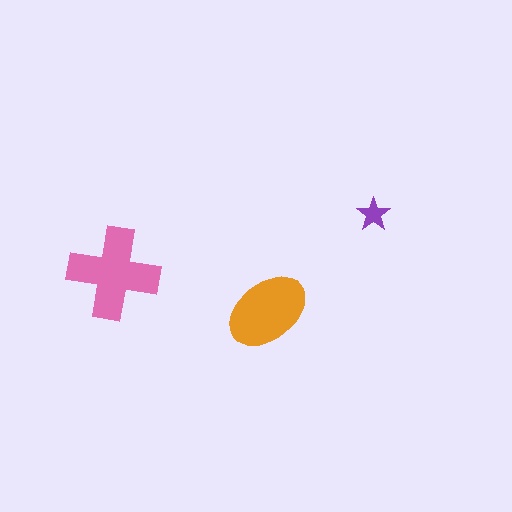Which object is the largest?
The pink cross.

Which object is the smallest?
The purple star.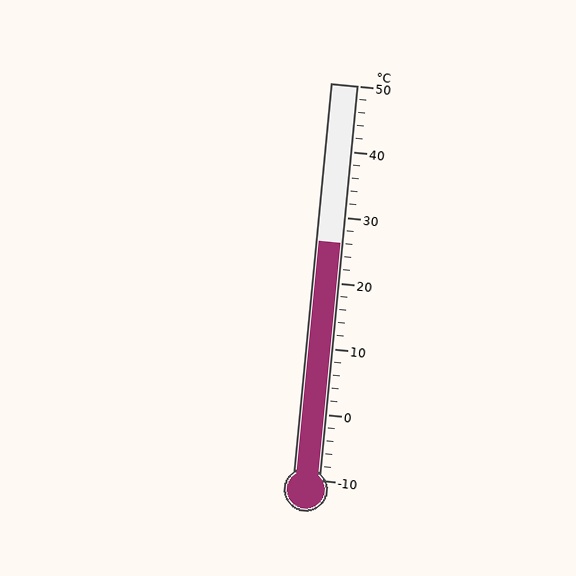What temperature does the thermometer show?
The thermometer shows approximately 26°C.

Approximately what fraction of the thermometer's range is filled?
The thermometer is filled to approximately 60% of its range.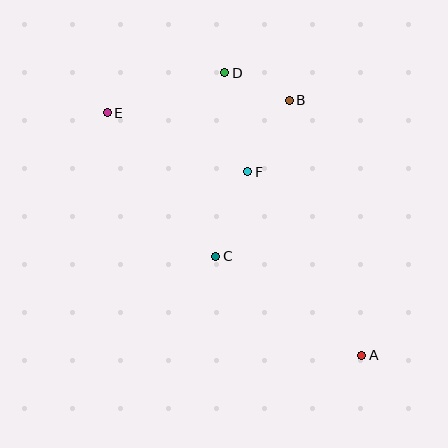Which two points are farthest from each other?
Points A and E are farthest from each other.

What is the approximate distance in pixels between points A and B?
The distance between A and B is approximately 265 pixels.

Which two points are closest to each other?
Points B and D are closest to each other.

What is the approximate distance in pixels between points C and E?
The distance between C and E is approximately 180 pixels.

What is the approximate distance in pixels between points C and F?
The distance between C and F is approximately 90 pixels.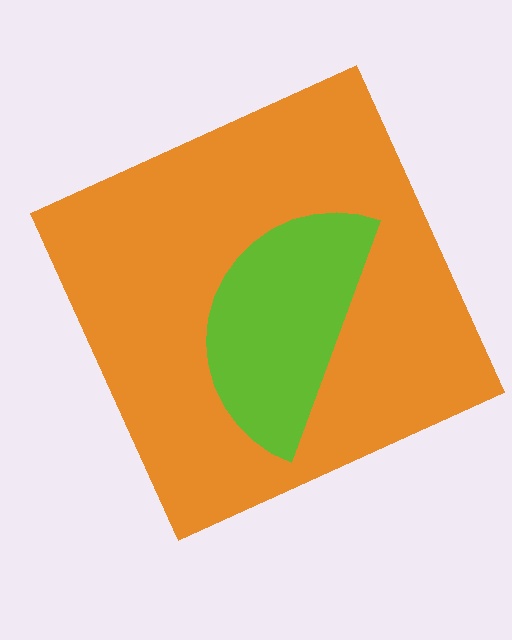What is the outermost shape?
The orange square.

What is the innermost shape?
The lime semicircle.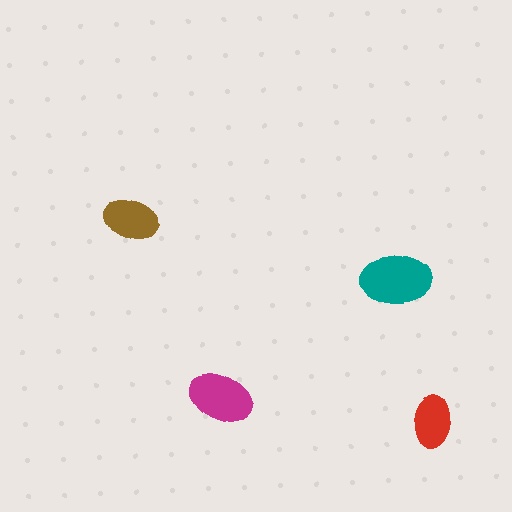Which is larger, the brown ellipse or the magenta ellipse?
The magenta one.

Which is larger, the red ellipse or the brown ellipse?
The brown one.